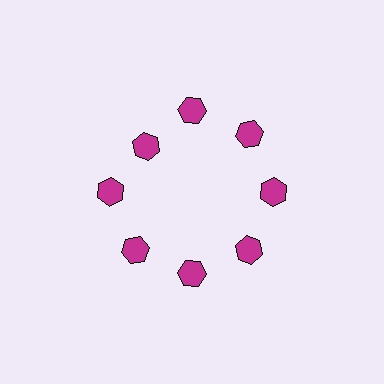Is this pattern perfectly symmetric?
No. The 8 magenta hexagons are arranged in a ring, but one element near the 10 o'clock position is pulled inward toward the center, breaking the 8-fold rotational symmetry.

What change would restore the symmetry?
The symmetry would be restored by moving it outward, back onto the ring so that all 8 hexagons sit at equal angles and equal distance from the center.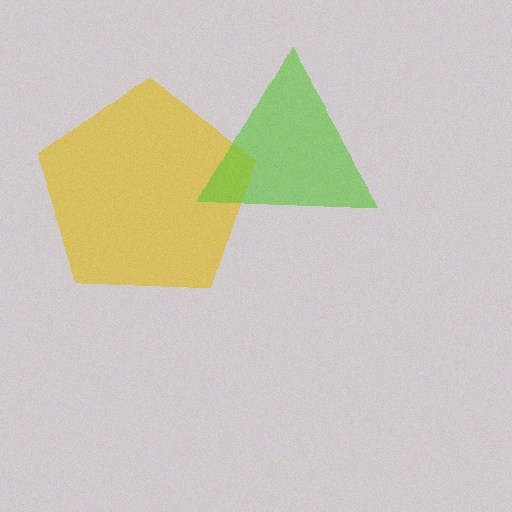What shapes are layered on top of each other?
The layered shapes are: a yellow pentagon, a lime triangle.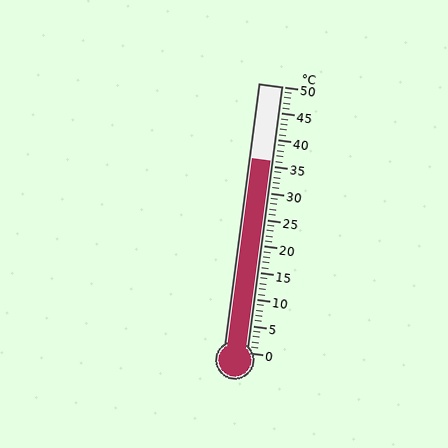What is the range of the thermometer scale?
The thermometer scale ranges from 0°C to 50°C.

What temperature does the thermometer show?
The thermometer shows approximately 36°C.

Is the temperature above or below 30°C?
The temperature is above 30°C.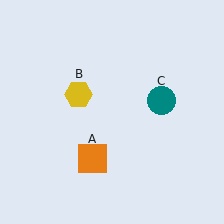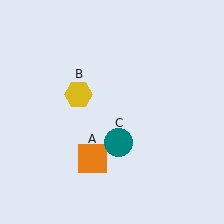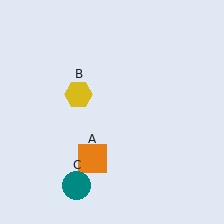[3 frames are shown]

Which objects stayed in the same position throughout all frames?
Orange square (object A) and yellow hexagon (object B) remained stationary.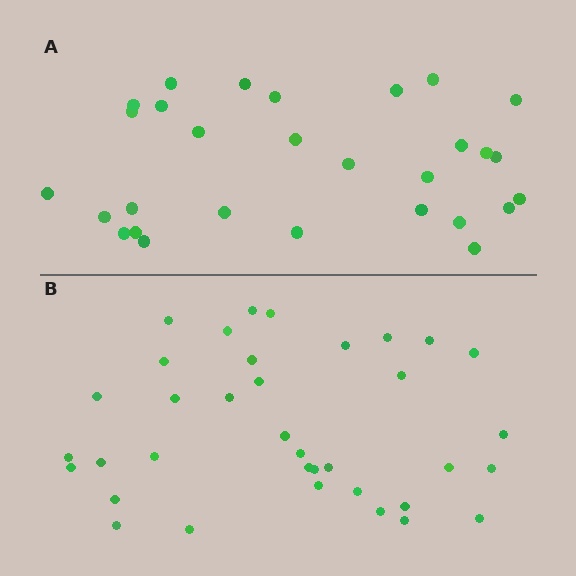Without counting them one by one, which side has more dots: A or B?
Region B (the bottom region) has more dots.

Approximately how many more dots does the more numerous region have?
Region B has roughly 8 or so more dots than region A.